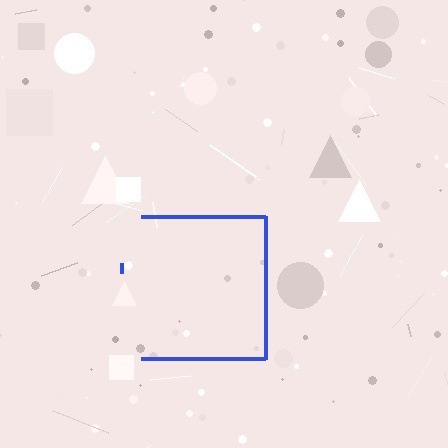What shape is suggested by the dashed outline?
The dashed outline suggests a square.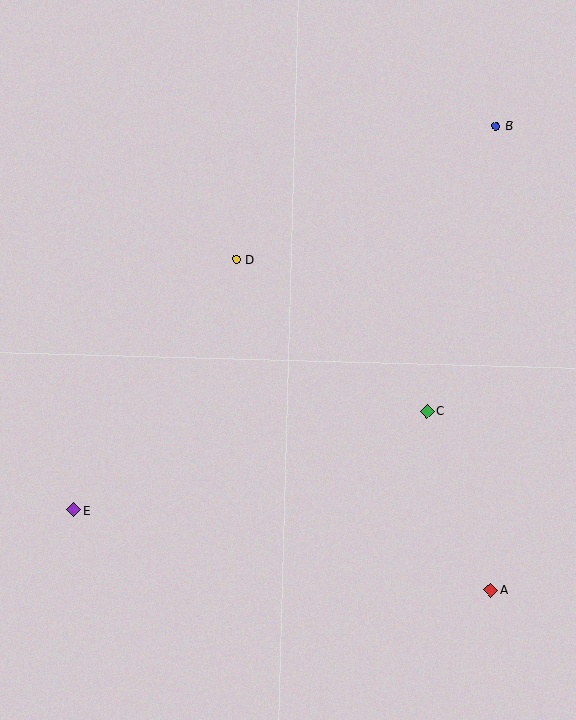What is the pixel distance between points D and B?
The distance between D and B is 292 pixels.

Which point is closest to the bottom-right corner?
Point A is closest to the bottom-right corner.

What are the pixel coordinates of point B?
Point B is at (496, 126).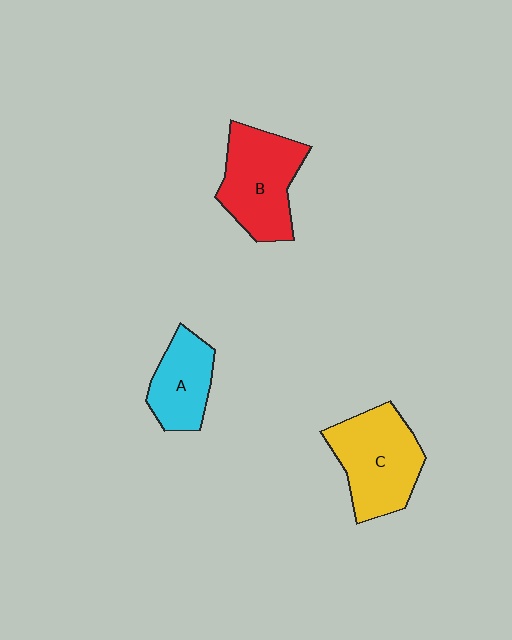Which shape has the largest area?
Shape C (yellow).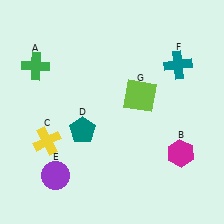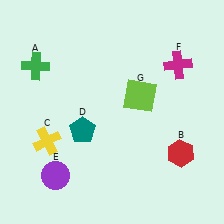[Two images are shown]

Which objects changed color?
B changed from magenta to red. F changed from teal to magenta.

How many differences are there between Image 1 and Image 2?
There are 2 differences between the two images.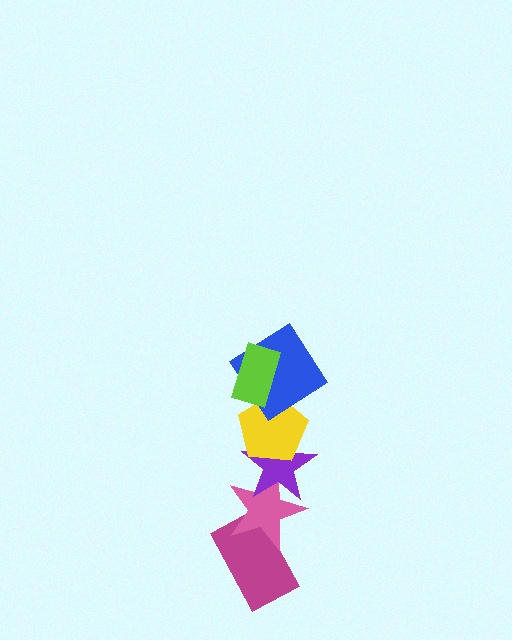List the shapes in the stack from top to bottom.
From top to bottom: the lime rectangle, the blue diamond, the yellow pentagon, the purple star, the pink star, the magenta rectangle.